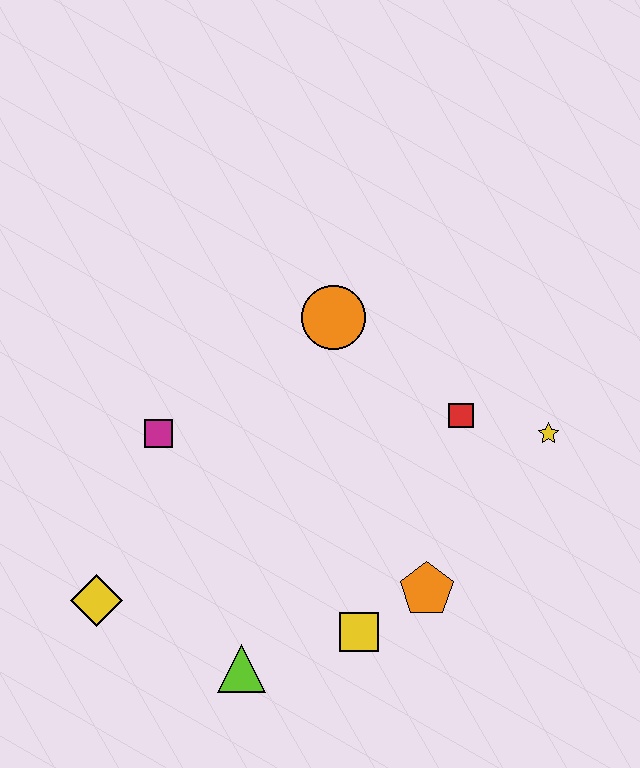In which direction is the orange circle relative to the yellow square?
The orange circle is above the yellow square.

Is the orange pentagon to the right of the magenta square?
Yes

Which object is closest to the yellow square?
The orange pentagon is closest to the yellow square.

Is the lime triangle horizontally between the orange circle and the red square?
No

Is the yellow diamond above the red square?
No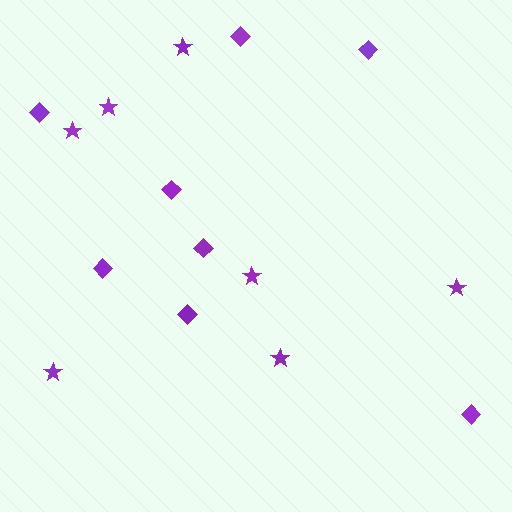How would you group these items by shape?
There are 2 groups: one group of diamonds (8) and one group of stars (7).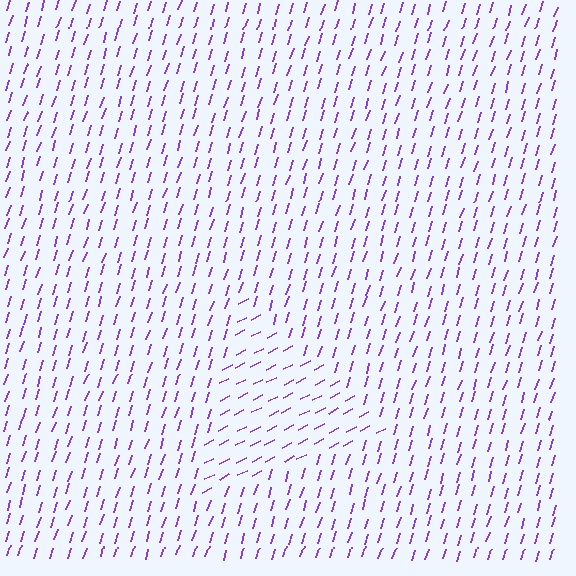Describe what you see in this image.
The image is filled with small purple line segments. A triangle region in the image has lines oriented differently from the surrounding lines, creating a visible texture boundary.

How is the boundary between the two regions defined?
The boundary is defined purely by a change in line orientation (approximately 45 degrees difference). All lines are the same color and thickness.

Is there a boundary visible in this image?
Yes, there is a texture boundary formed by a change in line orientation.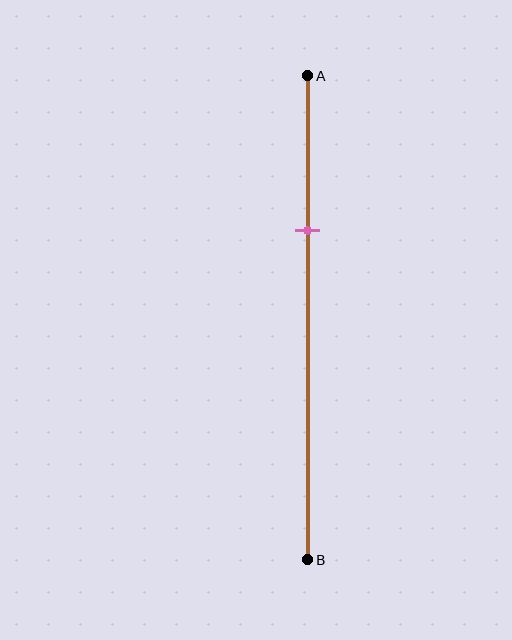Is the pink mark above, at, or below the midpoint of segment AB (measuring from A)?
The pink mark is above the midpoint of segment AB.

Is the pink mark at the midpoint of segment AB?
No, the mark is at about 30% from A, not at the 50% midpoint.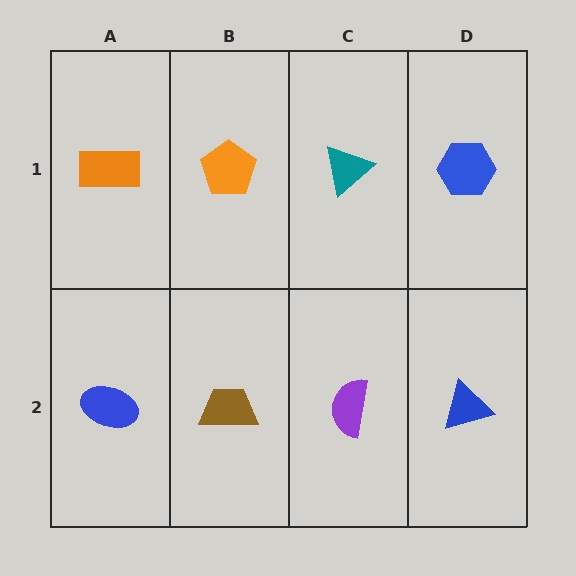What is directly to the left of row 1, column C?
An orange pentagon.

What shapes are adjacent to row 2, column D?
A blue hexagon (row 1, column D), a purple semicircle (row 2, column C).